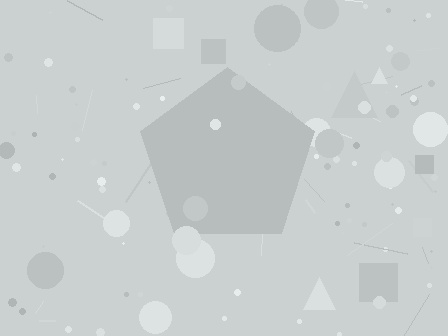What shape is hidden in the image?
A pentagon is hidden in the image.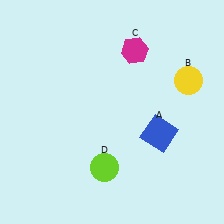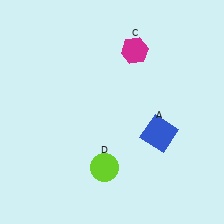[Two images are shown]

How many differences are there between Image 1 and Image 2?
There is 1 difference between the two images.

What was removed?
The yellow circle (B) was removed in Image 2.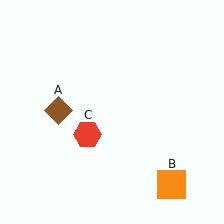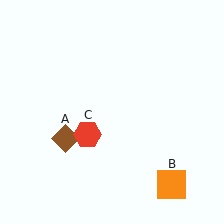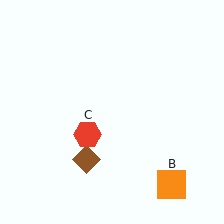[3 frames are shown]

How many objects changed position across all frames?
1 object changed position: brown diamond (object A).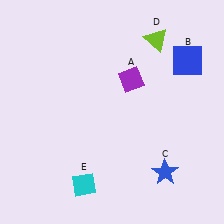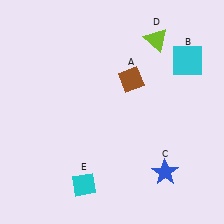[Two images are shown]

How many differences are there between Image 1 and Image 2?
There are 2 differences between the two images.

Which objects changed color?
A changed from purple to brown. B changed from blue to cyan.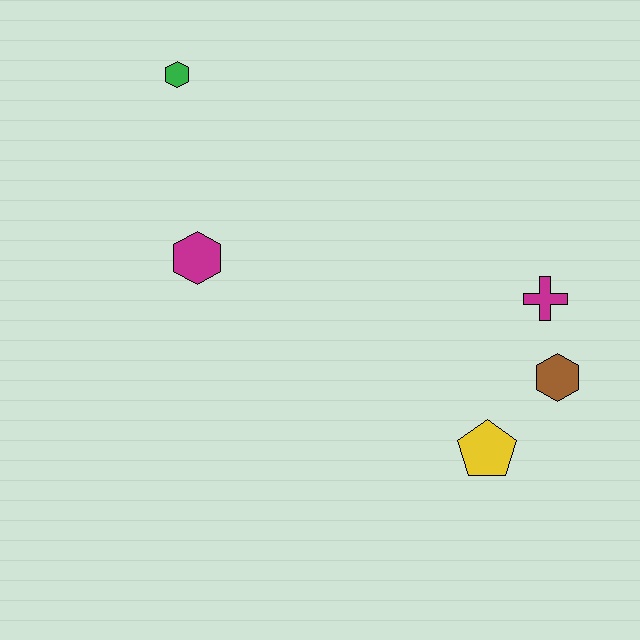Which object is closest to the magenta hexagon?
The green hexagon is closest to the magenta hexagon.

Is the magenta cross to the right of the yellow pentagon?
Yes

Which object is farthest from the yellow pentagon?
The green hexagon is farthest from the yellow pentagon.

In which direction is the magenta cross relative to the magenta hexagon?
The magenta cross is to the right of the magenta hexagon.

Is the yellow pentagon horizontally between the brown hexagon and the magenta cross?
No